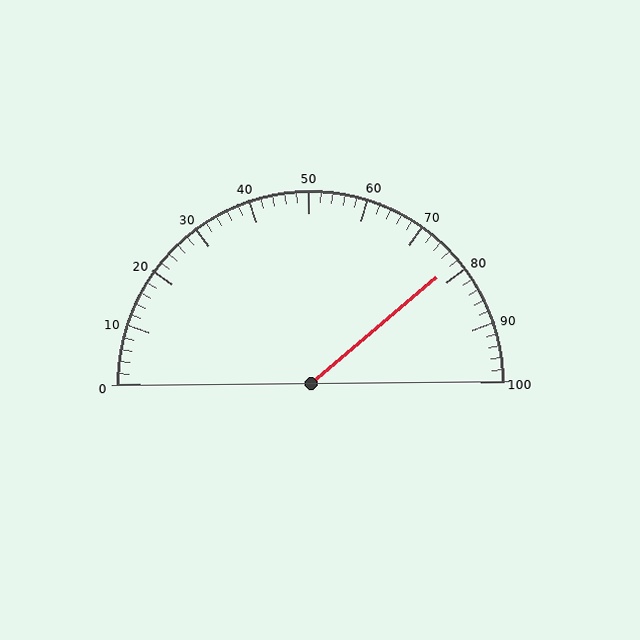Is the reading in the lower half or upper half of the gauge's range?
The reading is in the upper half of the range (0 to 100).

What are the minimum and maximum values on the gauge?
The gauge ranges from 0 to 100.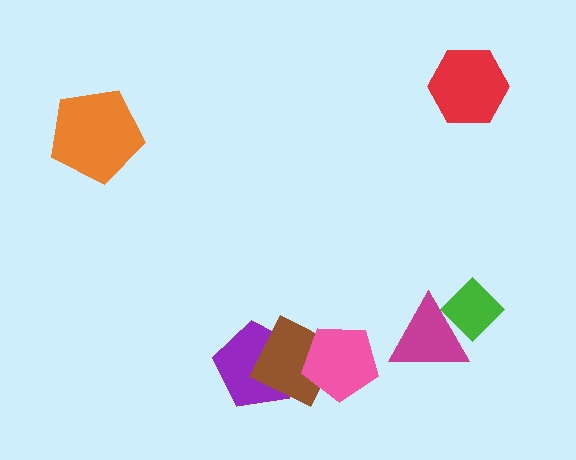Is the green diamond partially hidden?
Yes, it is partially covered by another shape.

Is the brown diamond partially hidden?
Yes, it is partially covered by another shape.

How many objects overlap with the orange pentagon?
0 objects overlap with the orange pentagon.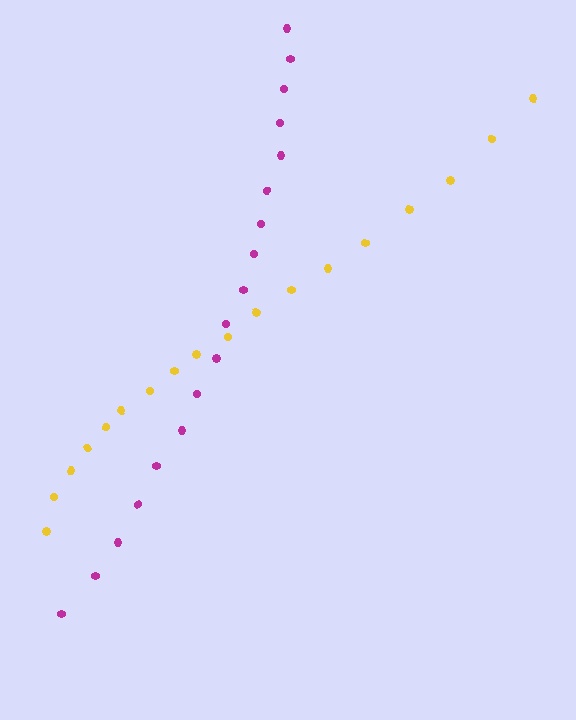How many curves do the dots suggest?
There are 2 distinct paths.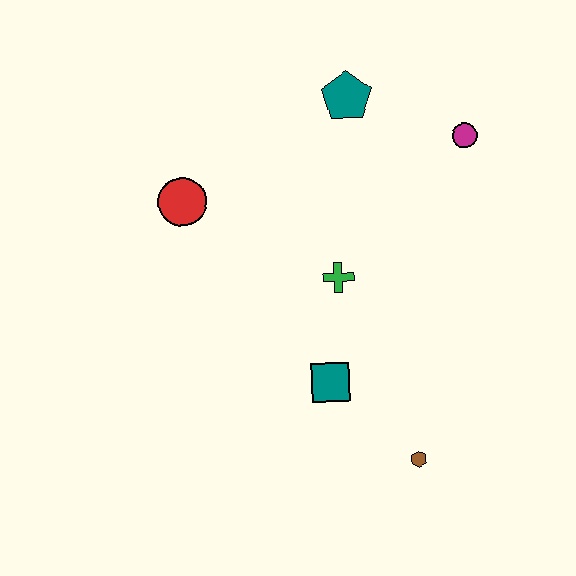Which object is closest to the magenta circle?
The teal pentagon is closest to the magenta circle.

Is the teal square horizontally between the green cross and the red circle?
Yes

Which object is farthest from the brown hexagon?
The teal pentagon is farthest from the brown hexagon.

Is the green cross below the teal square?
No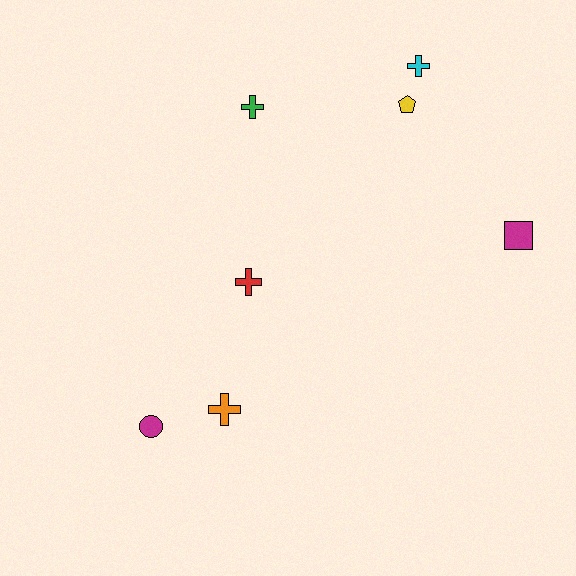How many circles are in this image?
There is 1 circle.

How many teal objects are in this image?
There are no teal objects.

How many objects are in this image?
There are 7 objects.